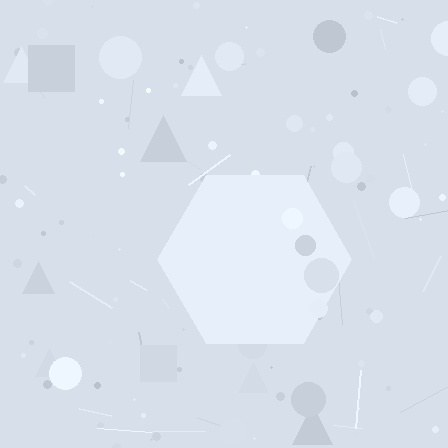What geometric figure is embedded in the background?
A hexagon is embedded in the background.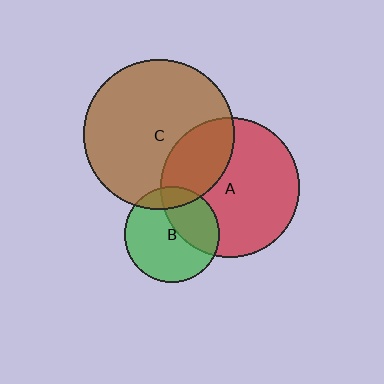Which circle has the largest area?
Circle C (brown).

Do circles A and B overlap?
Yes.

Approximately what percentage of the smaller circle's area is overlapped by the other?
Approximately 35%.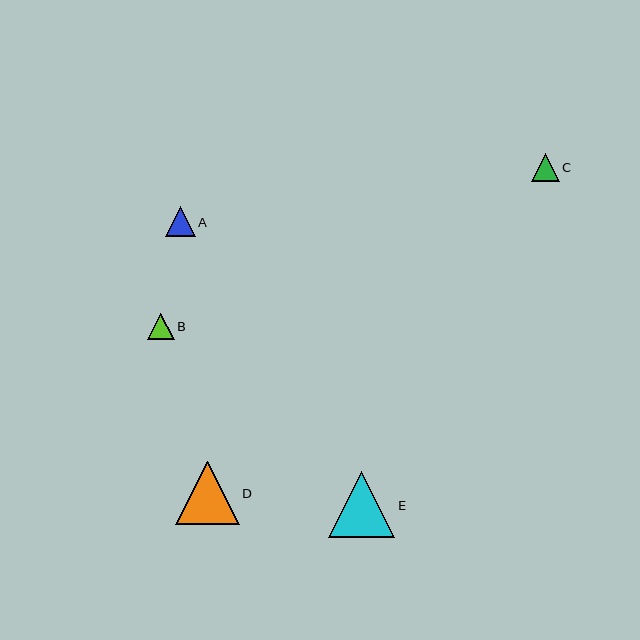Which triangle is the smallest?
Triangle B is the smallest with a size of approximately 26 pixels.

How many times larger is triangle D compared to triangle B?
Triangle D is approximately 2.4 times the size of triangle B.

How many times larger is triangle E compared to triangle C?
Triangle E is approximately 2.3 times the size of triangle C.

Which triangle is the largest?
Triangle E is the largest with a size of approximately 66 pixels.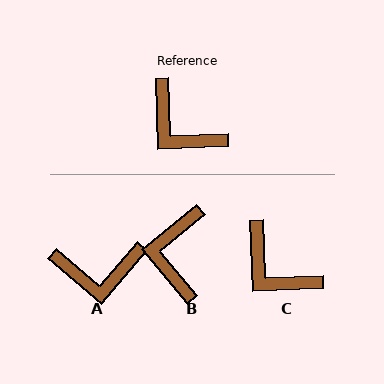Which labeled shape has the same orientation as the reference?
C.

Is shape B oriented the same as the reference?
No, it is off by about 53 degrees.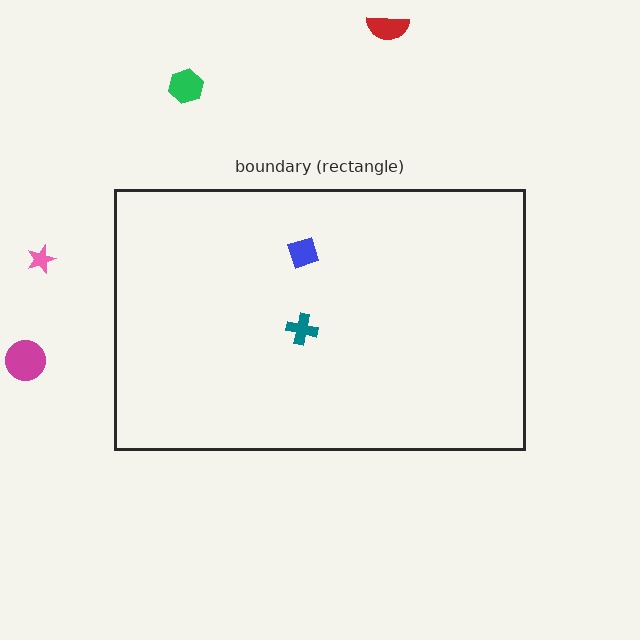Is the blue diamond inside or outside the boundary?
Inside.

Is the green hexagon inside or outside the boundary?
Outside.